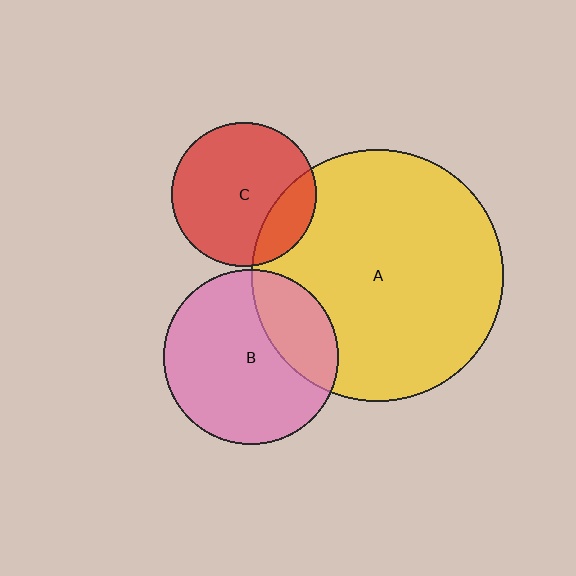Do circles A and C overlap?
Yes.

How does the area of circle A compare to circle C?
Approximately 3.0 times.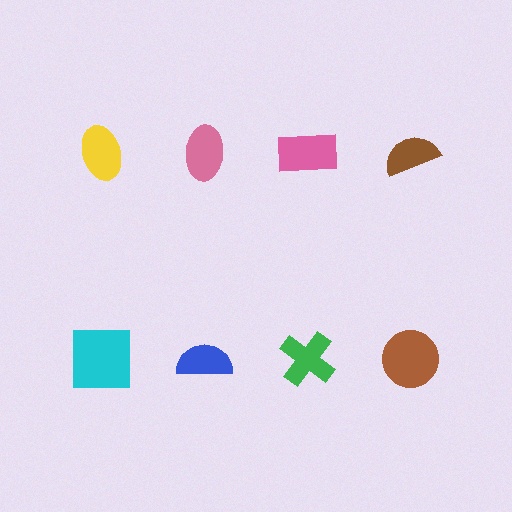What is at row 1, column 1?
A yellow ellipse.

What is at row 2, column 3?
A green cross.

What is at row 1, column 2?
A pink ellipse.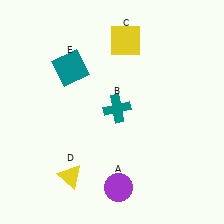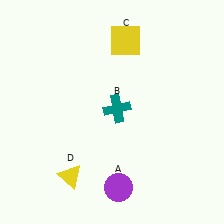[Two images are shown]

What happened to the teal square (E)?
The teal square (E) was removed in Image 2. It was in the top-left area of Image 1.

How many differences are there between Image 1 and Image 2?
There is 1 difference between the two images.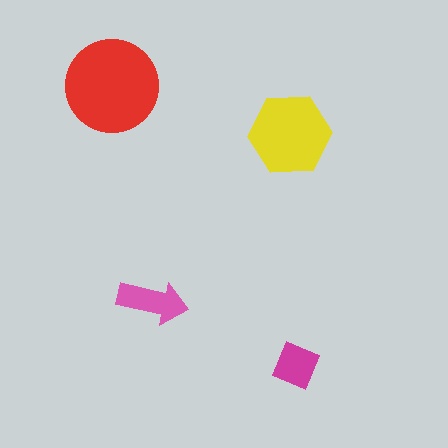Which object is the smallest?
The magenta diamond.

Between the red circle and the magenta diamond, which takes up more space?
The red circle.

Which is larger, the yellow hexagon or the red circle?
The red circle.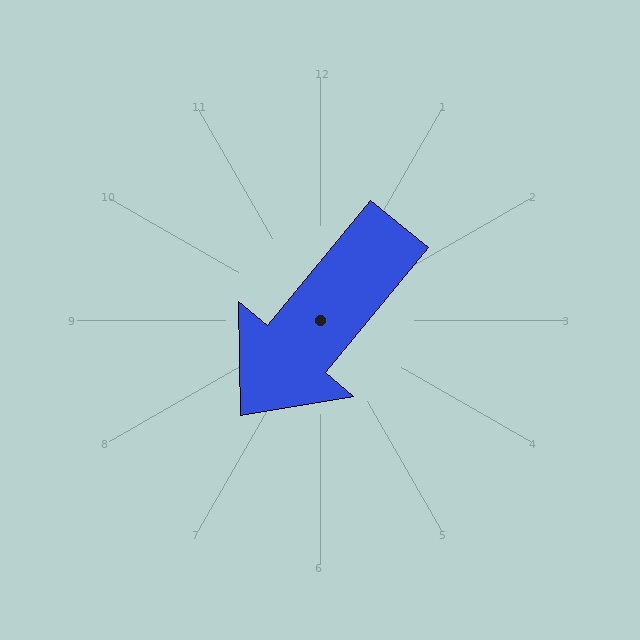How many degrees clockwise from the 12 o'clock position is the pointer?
Approximately 220 degrees.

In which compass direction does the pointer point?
Southwest.